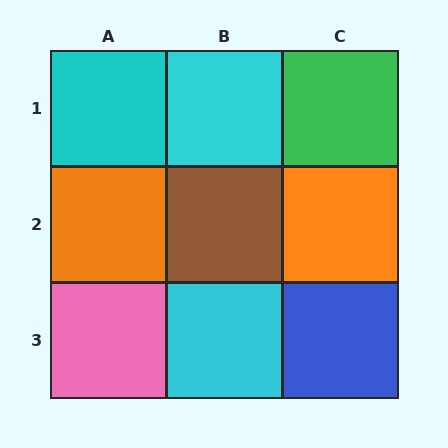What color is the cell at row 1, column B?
Cyan.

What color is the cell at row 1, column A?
Cyan.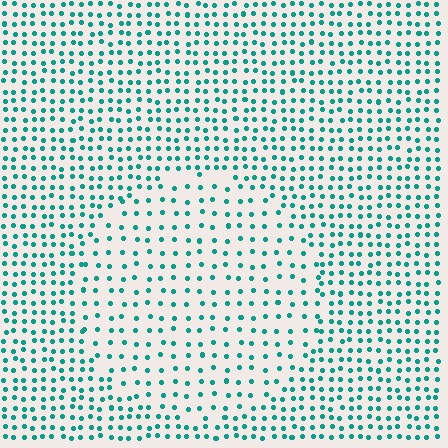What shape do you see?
I see a circle.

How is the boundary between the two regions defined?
The boundary is defined by a change in element density (approximately 1.8x ratio). All elements are the same color, size, and shape.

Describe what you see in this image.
The image contains small teal elements arranged at two different densities. A circle-shaped region is visible where the elements are less densely packed than the surrounding area.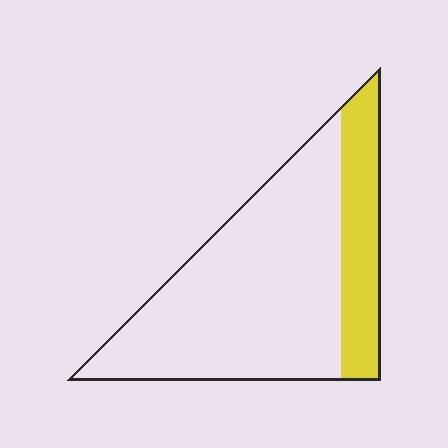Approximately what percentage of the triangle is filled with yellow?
Approximately 25%.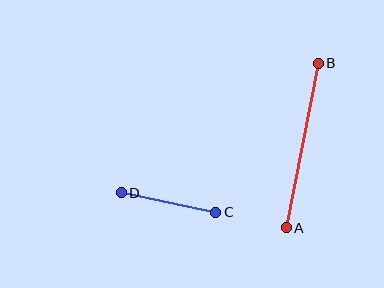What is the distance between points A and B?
The distance is approximately 168 pixels.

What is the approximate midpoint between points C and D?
The midpoint is at approximately (169, 203) pixels.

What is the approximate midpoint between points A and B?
The midpoint is at approximately (302, 146) pixels.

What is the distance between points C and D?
The distance is approximately 96 pixels.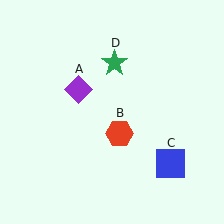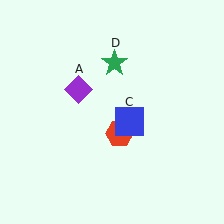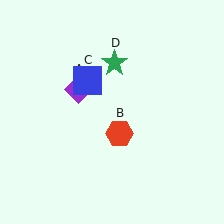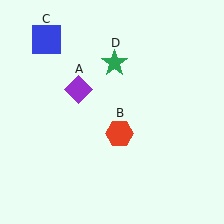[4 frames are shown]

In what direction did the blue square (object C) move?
The blue square (object C) moved up and to the left.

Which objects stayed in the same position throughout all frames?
Purple diamond (object A) and red hexagon (object B) and green star (object D) remained stationary.